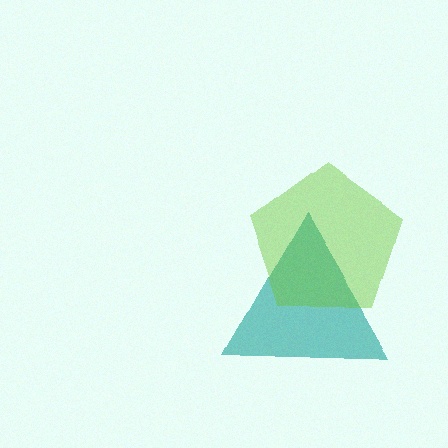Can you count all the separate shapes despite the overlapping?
Yes, there are 2 separate shapes.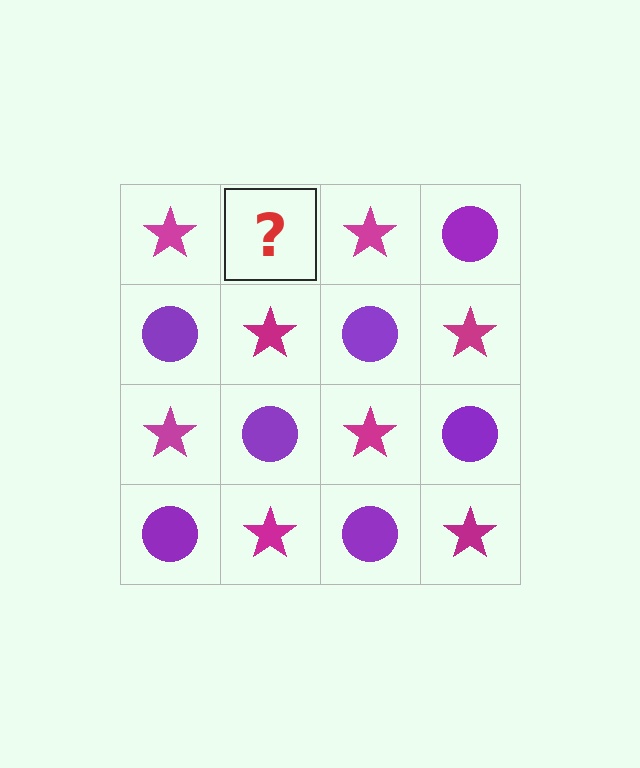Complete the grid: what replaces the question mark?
The question mark should be replaced with a purple circle.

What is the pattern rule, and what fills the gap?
The rule is that it alternates magenta star and purple circle in a checkerboard pattern. The gap should be filled with a purple circle.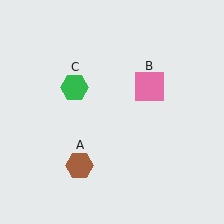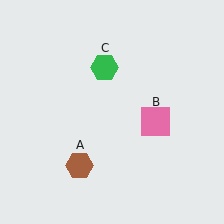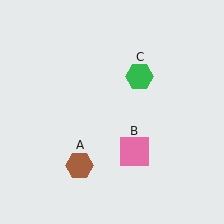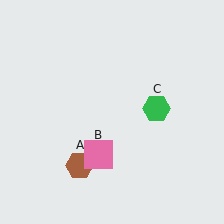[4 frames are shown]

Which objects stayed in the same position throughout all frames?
Brown hexagon (object A) remained stationary.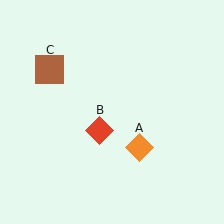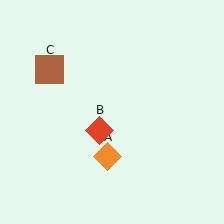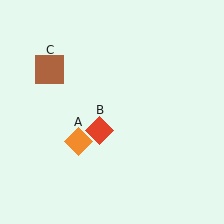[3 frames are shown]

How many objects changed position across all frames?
1 object changed position: orange diamond (object A).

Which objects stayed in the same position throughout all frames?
Red diamond (object B) and brown square (object C) remained stationary.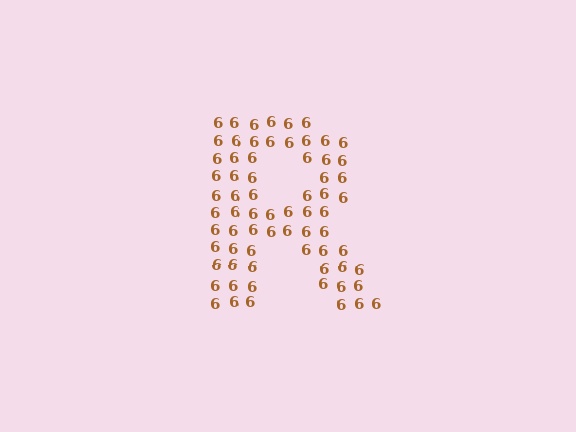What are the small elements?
The small elements are digit 6's.